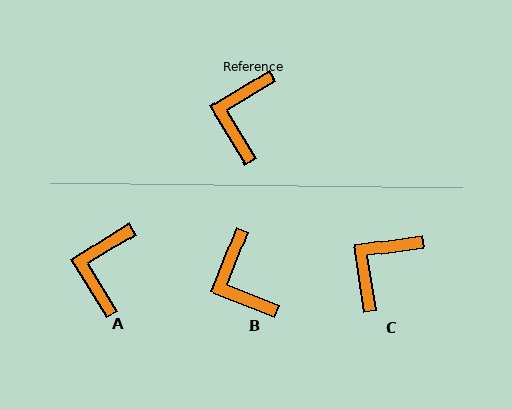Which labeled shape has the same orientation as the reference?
A.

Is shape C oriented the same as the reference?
No, it is off by about 23 degrees.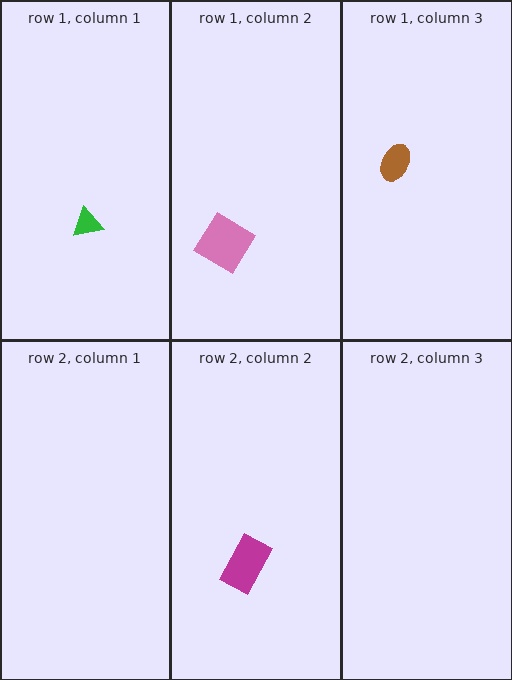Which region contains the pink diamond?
The row 1, column 2 region.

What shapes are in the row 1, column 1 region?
The green triangle.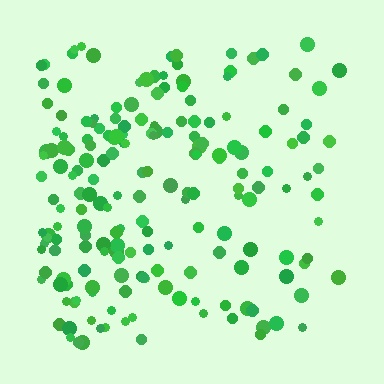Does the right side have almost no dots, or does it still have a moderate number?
Still a moderate number, just noticeably fewer than the left.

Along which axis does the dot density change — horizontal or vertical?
Horizontal.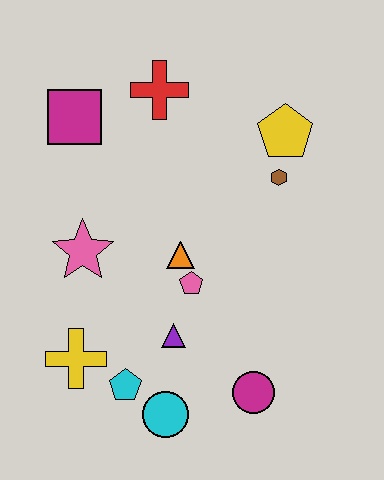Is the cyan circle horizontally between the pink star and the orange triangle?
Yes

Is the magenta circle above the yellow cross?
No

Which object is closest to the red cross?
The magenta square is closest to the red cross.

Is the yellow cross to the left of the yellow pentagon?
Yes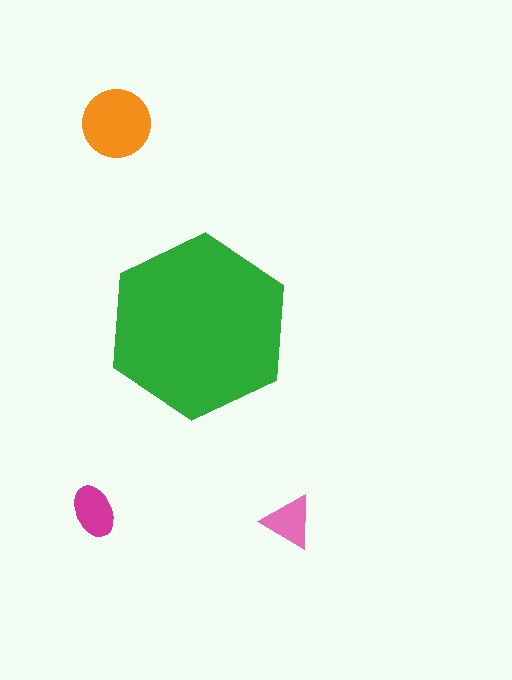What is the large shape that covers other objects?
A green hexagon.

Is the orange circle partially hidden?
No, the orange circle is fully visible.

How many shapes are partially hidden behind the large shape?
0 shapes are partially hidden.